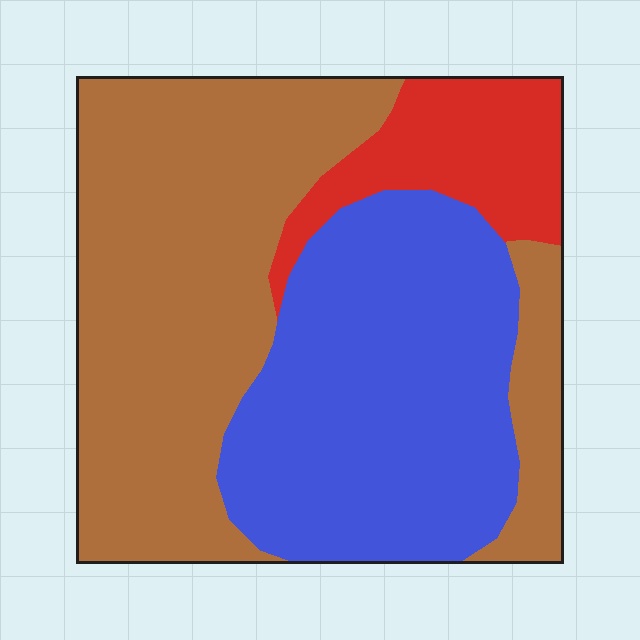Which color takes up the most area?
Brown, at roughly 50%.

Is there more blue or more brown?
Brown.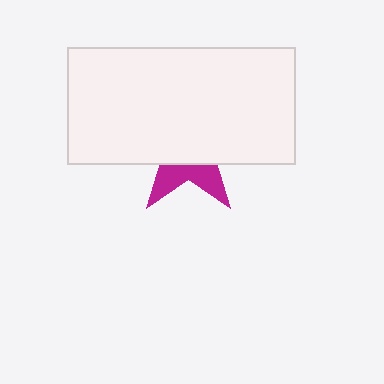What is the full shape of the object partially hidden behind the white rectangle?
The partially hidden object is a magenta star.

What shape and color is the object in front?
The object in front is a white rectangle.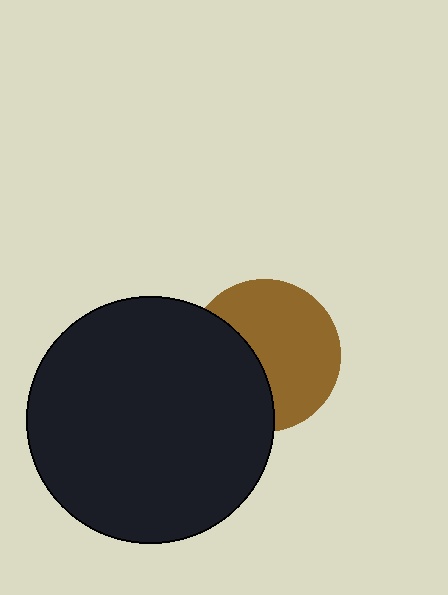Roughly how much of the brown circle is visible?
About half of it is visible (roughly 62%).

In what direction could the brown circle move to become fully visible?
The brown circle could move right. That would shift it out from behind the black circle entirely.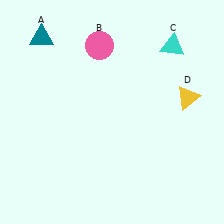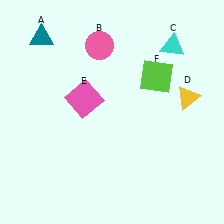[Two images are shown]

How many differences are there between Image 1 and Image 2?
There are 2 differences between the two images.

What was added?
A pink square (E), a lime square (F) were added in Image 2.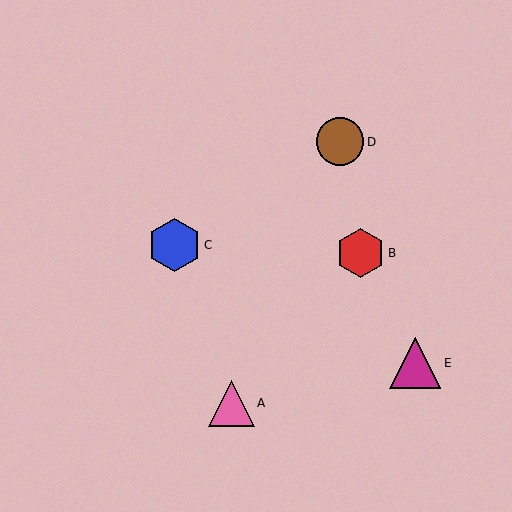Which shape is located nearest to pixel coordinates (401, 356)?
The magenta triangle (labeled E) at (415, 363) is nearest to that location.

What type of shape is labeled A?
Shape A is a pink triangle.